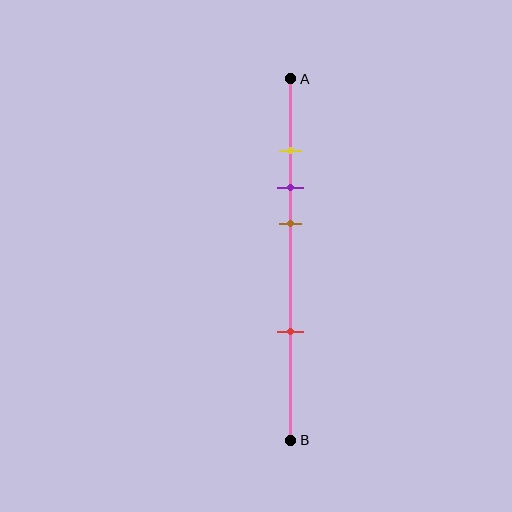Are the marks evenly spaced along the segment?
No, the marks are not evenly spaced.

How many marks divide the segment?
There are 4 marks dividing the segment.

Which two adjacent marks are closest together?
The yellow and purple marks are the closest adjacent pair.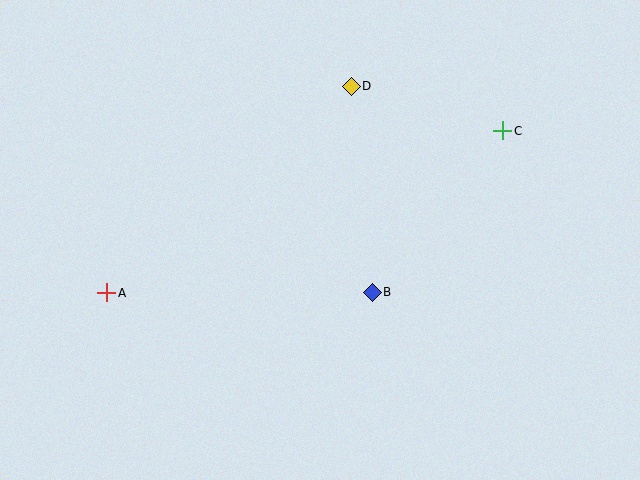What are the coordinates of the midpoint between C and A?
The midpoint between C and A is at (305, 212).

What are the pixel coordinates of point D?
Point D is at (351, 86).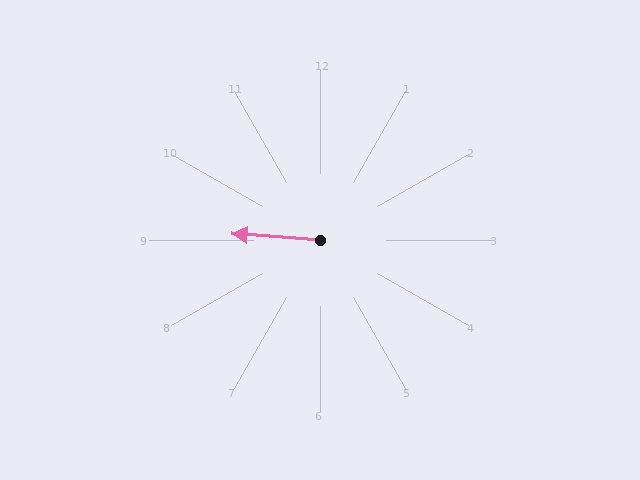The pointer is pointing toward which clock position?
Roughly 9 o'clock.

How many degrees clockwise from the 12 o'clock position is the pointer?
Approximately 274 degrees.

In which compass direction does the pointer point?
West.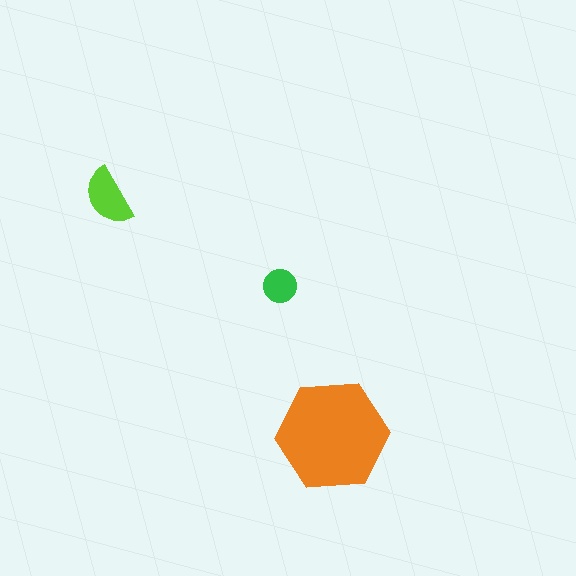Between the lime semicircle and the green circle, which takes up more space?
The lime semicircle.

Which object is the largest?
The orange hexagon.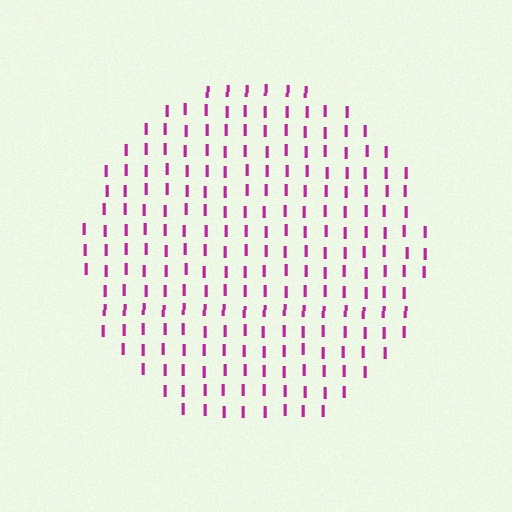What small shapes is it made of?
It is made of small letter I's.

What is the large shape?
The large shape is a circle.